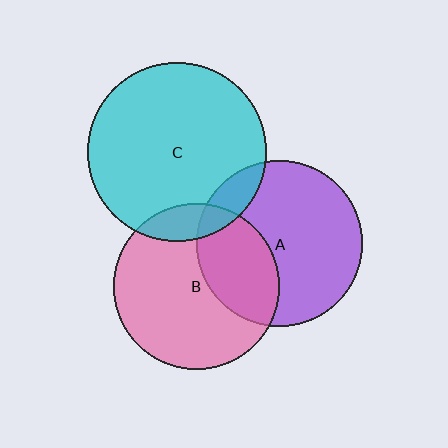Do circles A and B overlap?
Yes.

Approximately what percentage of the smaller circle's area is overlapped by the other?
Approximately 35%.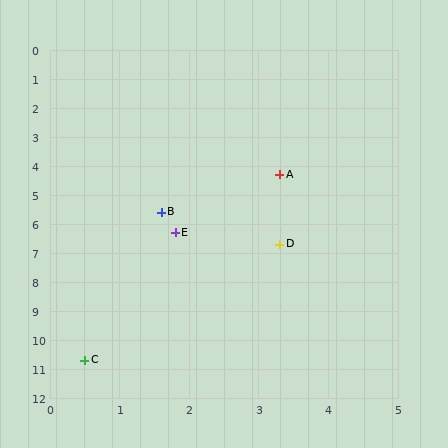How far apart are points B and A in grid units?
Points B and A are about 2.1 grid units apart.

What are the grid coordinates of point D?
Point D is at approximately (3.3, 6.7).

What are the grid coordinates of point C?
Point C is at approximately (0.5, 10.7).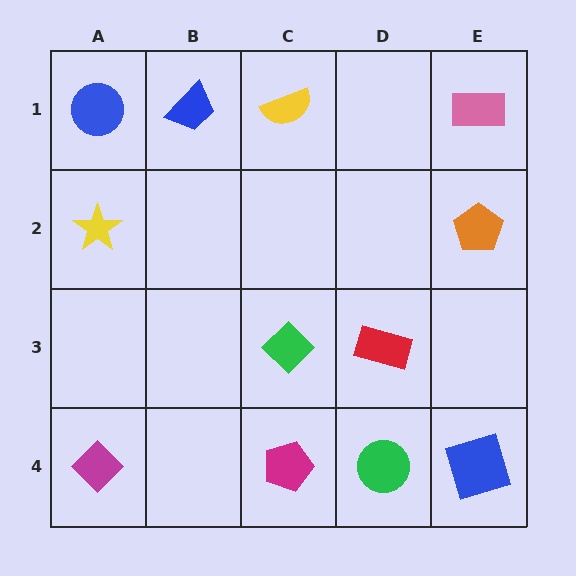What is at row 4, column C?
A magenta pentagon.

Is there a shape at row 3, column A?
No, that cell is empty.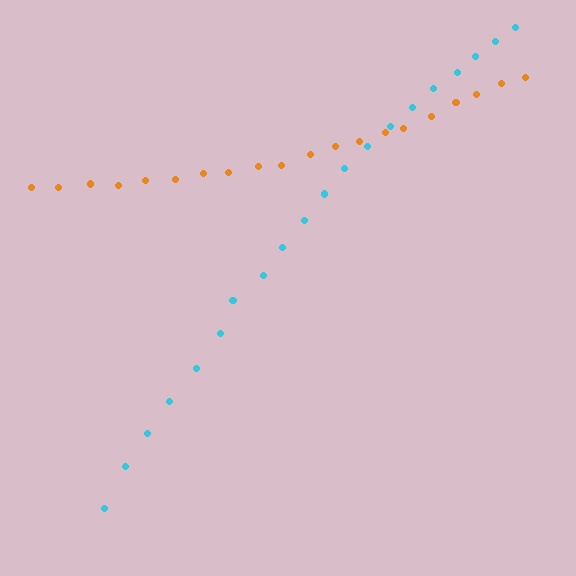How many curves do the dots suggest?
There are 2 distinct paths.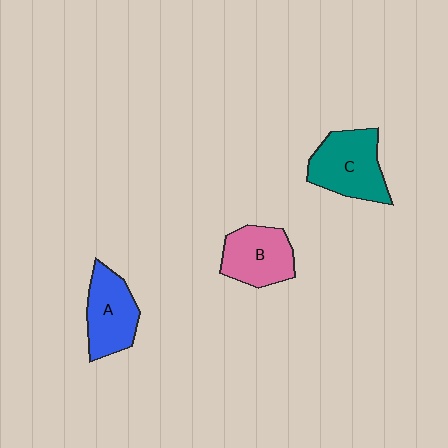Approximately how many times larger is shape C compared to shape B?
Approximately 1.2 times.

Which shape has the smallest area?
Shape B (pink).